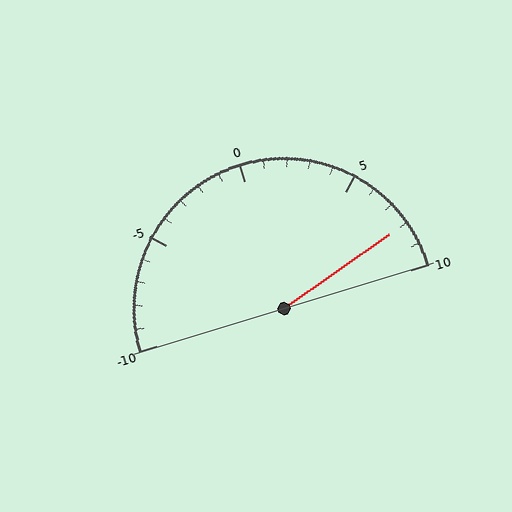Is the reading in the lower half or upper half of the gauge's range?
The reading is in the upper half of the range (-10 to 10).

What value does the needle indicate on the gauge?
The needle indicates approximately 8.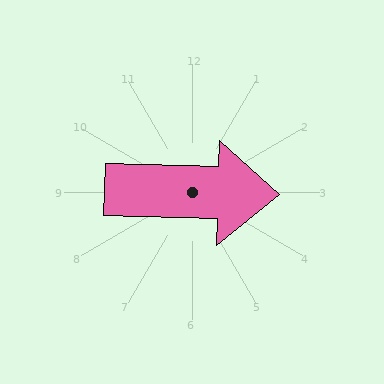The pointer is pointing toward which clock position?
Roughly 3 o'clock.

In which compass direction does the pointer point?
East.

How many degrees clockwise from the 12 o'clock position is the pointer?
Approximately 92 degrees.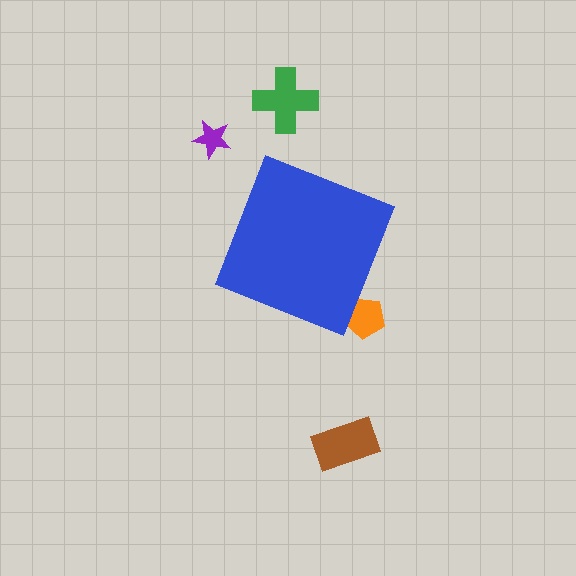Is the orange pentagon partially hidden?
Yes, the orange pentagon is partially hidden behind the blue diamond.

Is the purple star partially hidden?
No, the purple star is fully visible.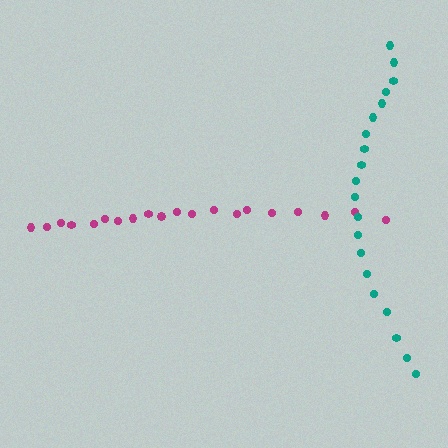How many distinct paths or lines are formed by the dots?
There are 2 distinct paths.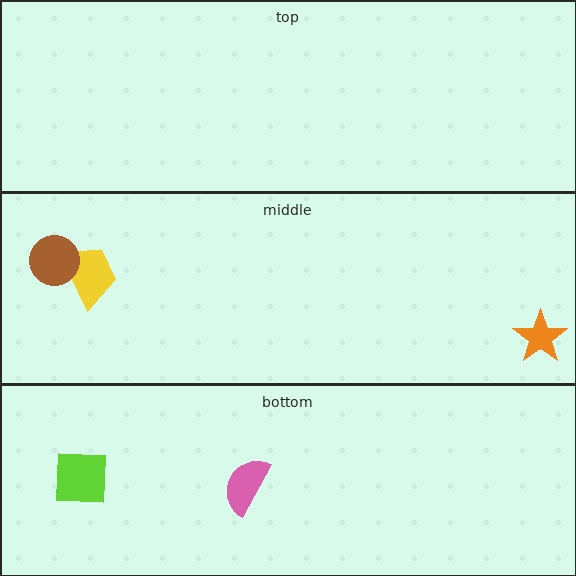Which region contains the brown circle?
The middle region.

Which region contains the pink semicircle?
The bottom region.